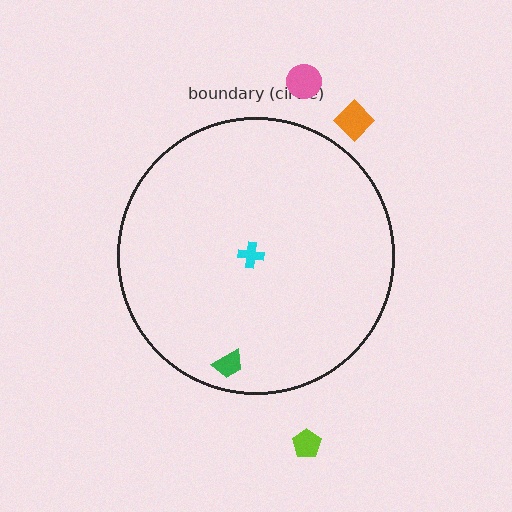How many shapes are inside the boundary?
2 inside, 3 outside.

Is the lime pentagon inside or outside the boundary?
Outside.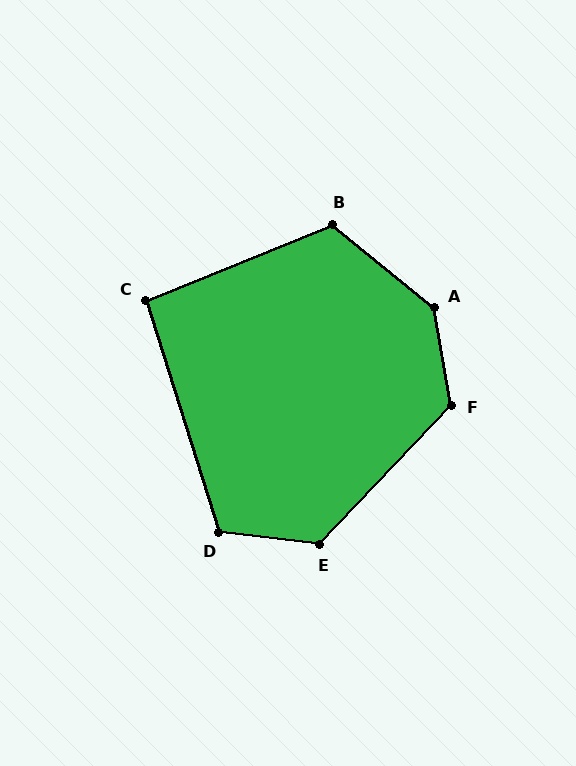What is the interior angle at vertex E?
Approximately 126 degrees (obtuse).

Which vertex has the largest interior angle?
A, at approximately 139 degrees.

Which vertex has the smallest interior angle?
C, at approximately 95 degrees.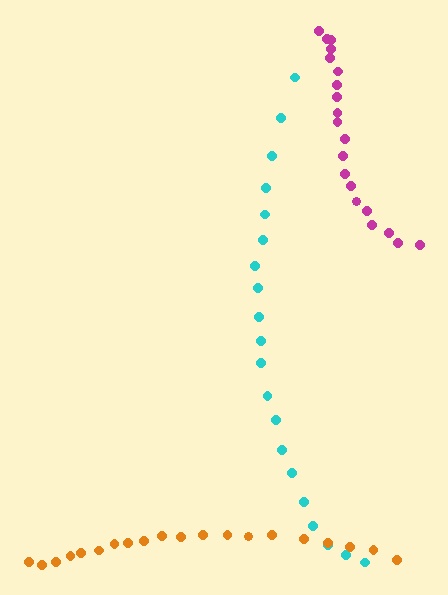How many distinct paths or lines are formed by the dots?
There are 3 distinct paths.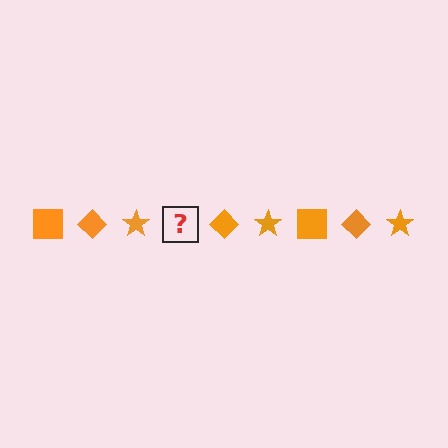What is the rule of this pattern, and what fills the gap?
The rule is that the pattern cycles through square, diamond, star shapes in orange. The gap should be filled with an orange square.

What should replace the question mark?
The question mark should be replaced with an orange square.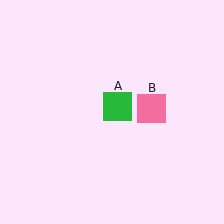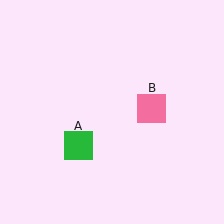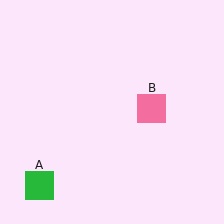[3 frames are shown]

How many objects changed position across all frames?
1 object changed position: green square (object A).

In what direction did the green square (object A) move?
The green square (object A) moved down and to the left.